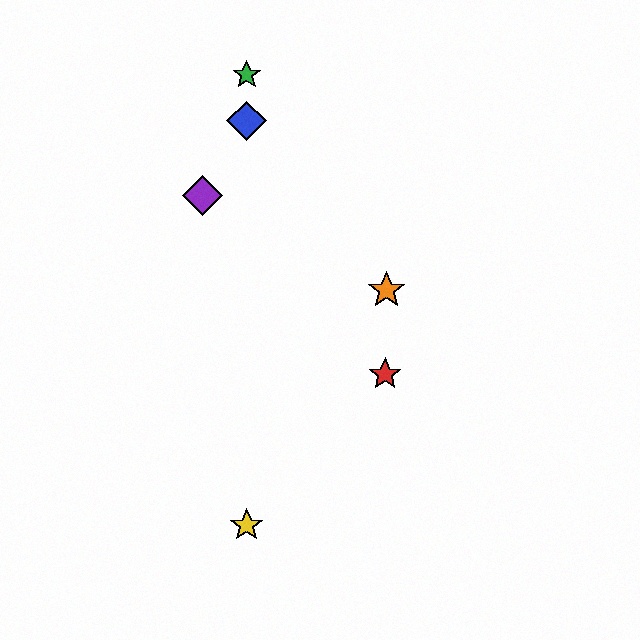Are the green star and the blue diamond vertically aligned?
Yes, both are at x≈247.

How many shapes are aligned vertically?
3 shapes (the blue diamond, the green star, the yellow star) are aligned vertically.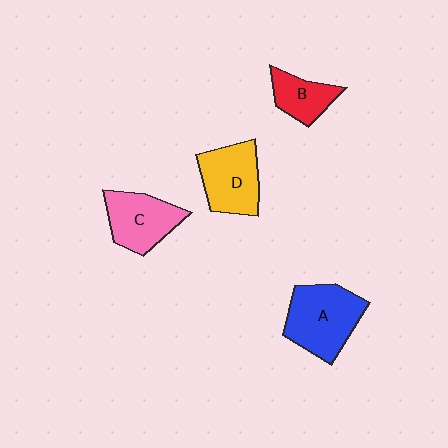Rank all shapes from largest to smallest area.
From largest to smallest: A (blue), D (yellow), C (pink), B (red).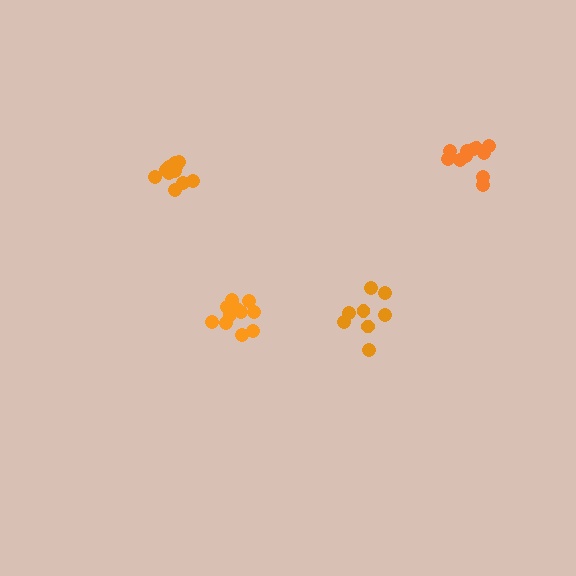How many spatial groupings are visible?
There are 4 spatial groupings.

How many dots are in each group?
Group 1: 8 dots, Group 2: 12 dots, Group 3: 12 dots, Group 4: 12 dots (44 total).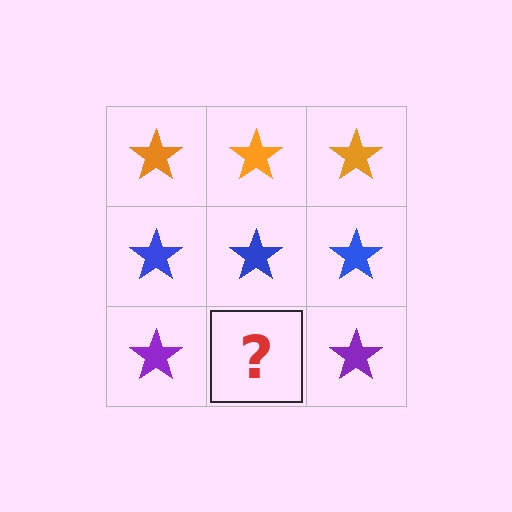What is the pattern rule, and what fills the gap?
The rule is that each row has a consistent color. The gap should be filled with a purple star.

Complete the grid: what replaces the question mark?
The question mark should be replaced with a purple star.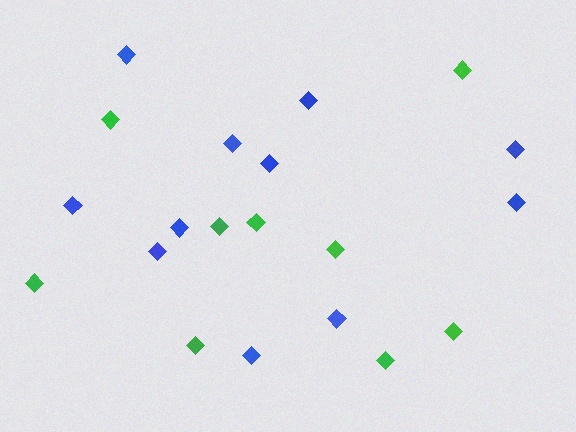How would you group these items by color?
There are 2 groups: one group of blue diamonds (11) and one group of green diamonds (9).